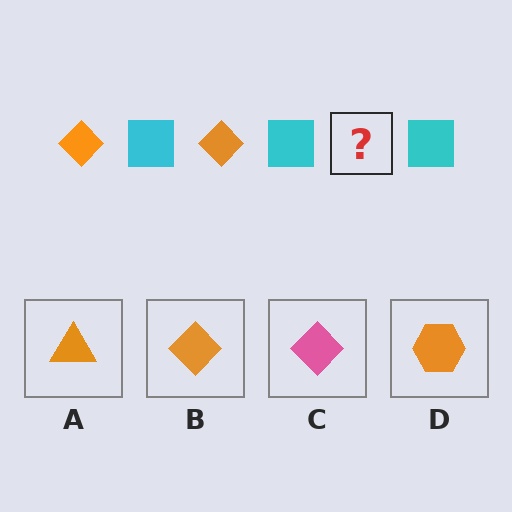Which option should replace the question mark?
Option B.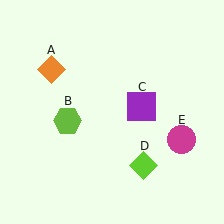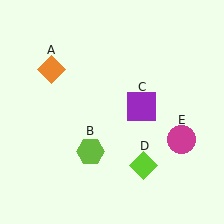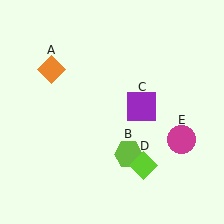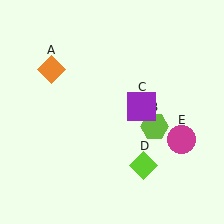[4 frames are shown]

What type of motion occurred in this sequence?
The lime hexagon (object B) rotated counterclockwise around the center of the scene.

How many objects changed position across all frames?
1 object changed position: lime hexagon (object B).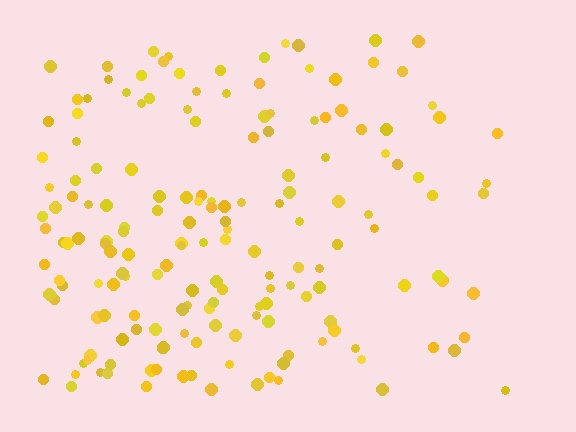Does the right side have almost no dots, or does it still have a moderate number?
Still a moderate number, just noticeably fewer than the left.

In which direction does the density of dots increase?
From right to left, with the left side densest.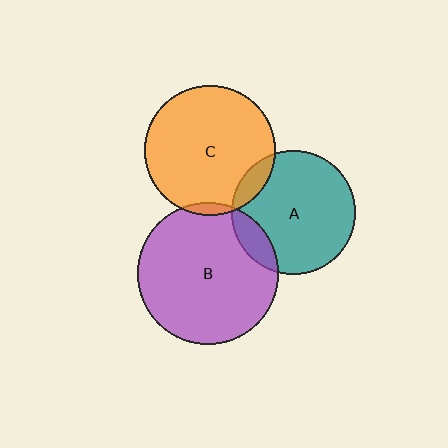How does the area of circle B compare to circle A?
Approximately 1.3 times.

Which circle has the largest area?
Circle B (purple).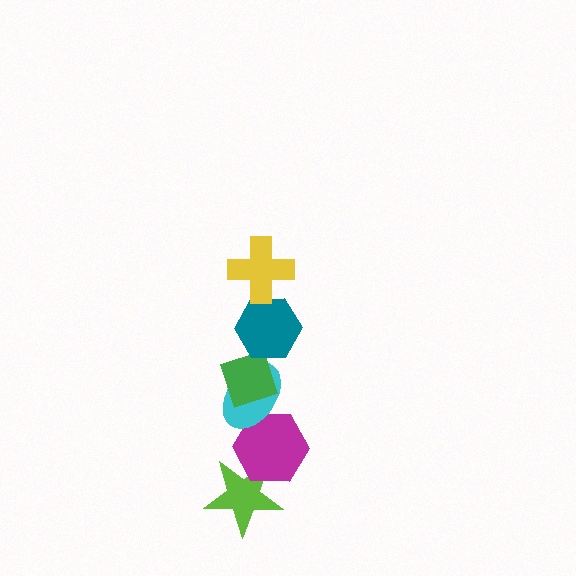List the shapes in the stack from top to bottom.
From top to bottom: the yellow cross, the teal hexagon, the green diamond, the cyan ellipse, the magenta hexagon, the lime star.